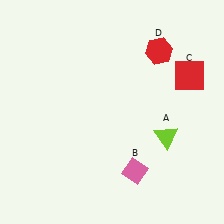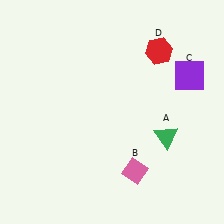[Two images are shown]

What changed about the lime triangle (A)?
In Image 1, A is lime. In Image 2, it changed to green.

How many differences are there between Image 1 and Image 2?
There are 2 differences between the two images.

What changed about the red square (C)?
In Image 1, C is red. In Image 2, it changed to purple.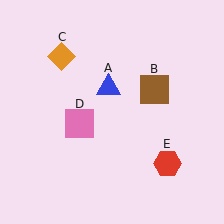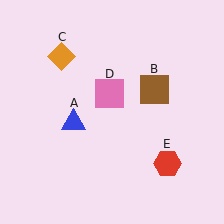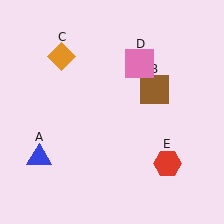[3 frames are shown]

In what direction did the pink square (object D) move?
The pink square (object D) moved up and to the right.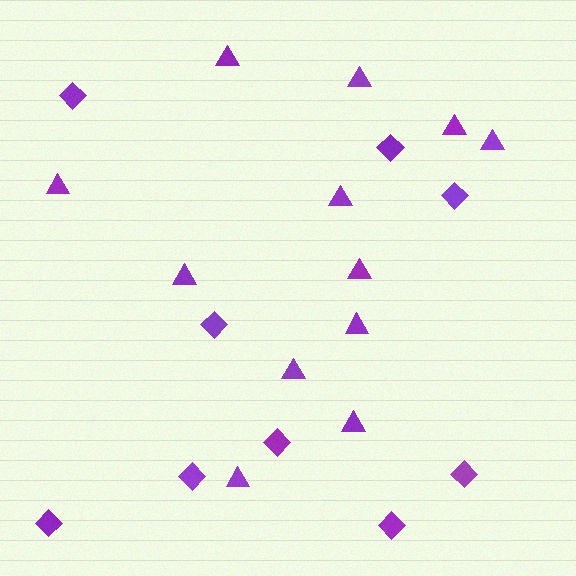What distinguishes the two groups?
There are 2 groups: one group of diamonds (9) and one group of triangles (12).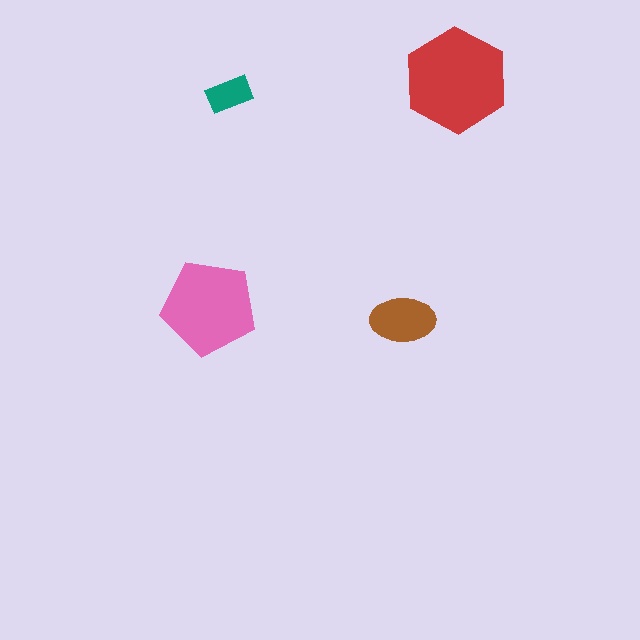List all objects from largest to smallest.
The red hexagon, the pink pentagon, the brown ellipse, the teal rectangle.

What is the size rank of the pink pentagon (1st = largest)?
2nd.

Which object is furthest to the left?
The pink pentagon is leftmost.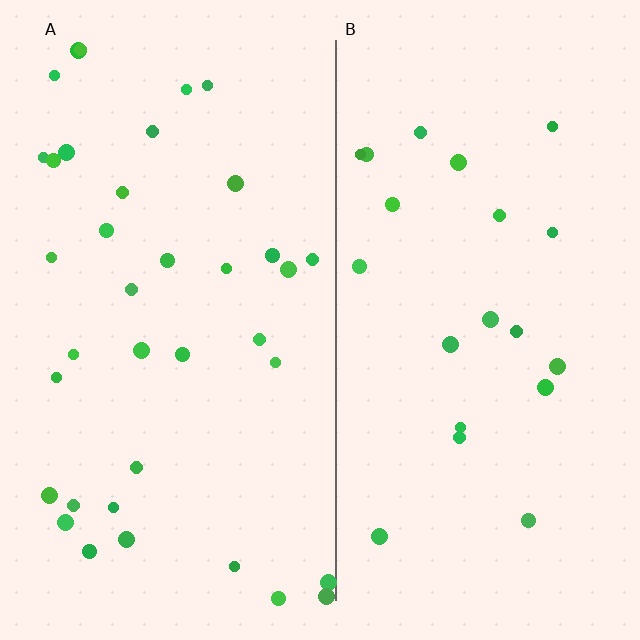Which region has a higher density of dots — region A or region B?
A (the left).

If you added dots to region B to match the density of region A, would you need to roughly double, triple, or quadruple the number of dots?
Approximately double.